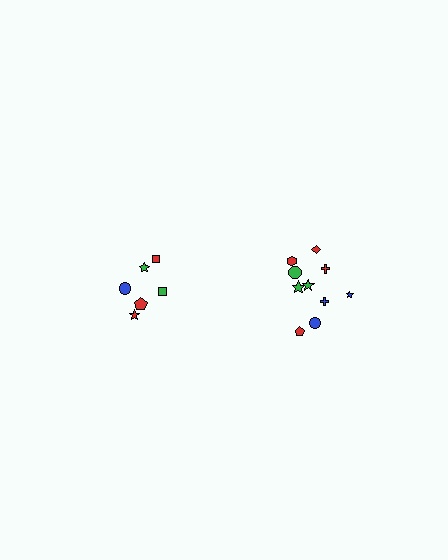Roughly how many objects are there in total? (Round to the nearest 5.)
Roughly 15 objects in total.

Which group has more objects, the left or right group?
The right group.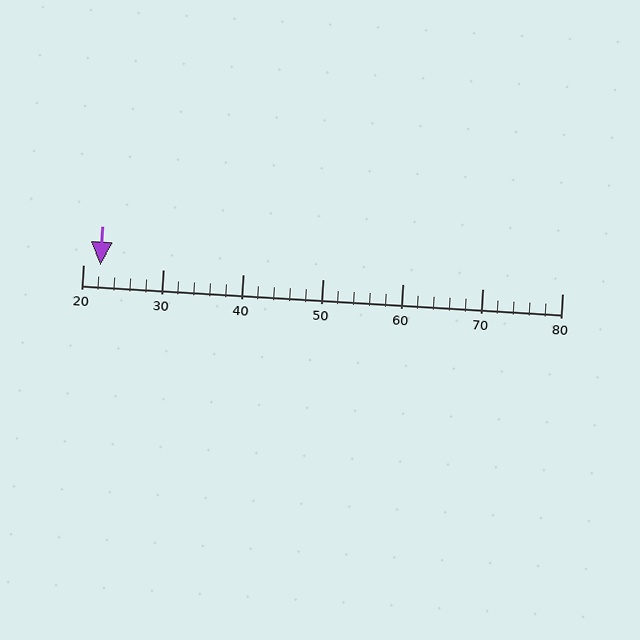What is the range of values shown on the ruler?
The ruler shows values from 20 to 80.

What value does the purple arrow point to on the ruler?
The purple arrow points to approximately 22.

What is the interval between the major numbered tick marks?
The major tick marks are spaced 10 units apart.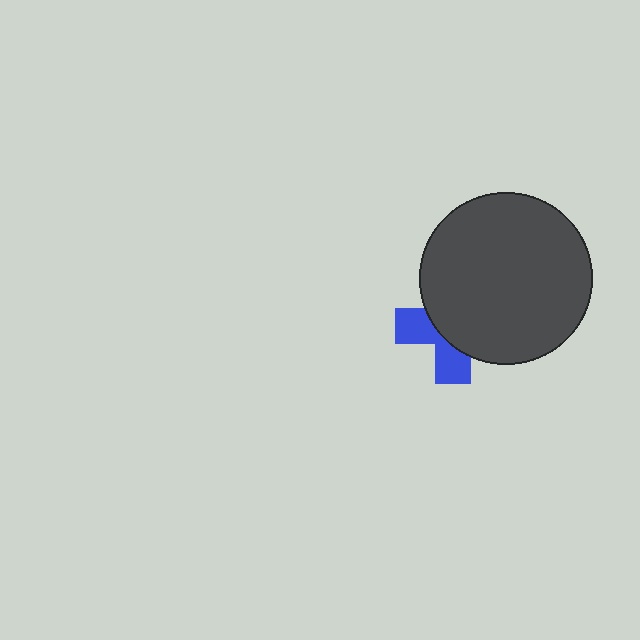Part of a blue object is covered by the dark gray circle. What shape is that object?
It is a cross.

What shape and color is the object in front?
The object in front is a dark gray circle.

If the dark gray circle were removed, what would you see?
You would see the complete blue cross.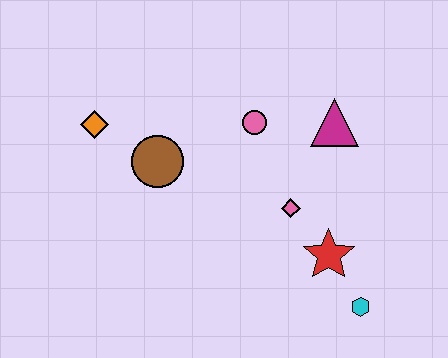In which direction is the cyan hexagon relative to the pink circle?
The cyan hexagon is below the pink circle.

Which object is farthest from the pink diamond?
The orange diamond is farthest from the pink diamond.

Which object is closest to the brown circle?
The orange diamond is closest to the brown circle.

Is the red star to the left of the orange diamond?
No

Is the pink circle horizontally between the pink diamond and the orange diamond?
Yes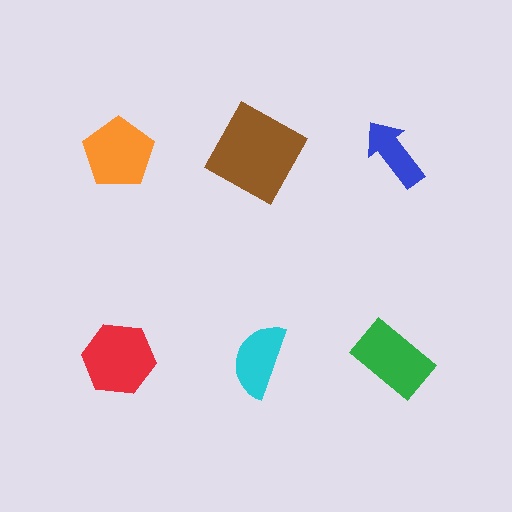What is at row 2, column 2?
A cyan semicircle.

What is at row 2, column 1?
A red hexagon.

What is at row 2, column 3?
A green rectangle.